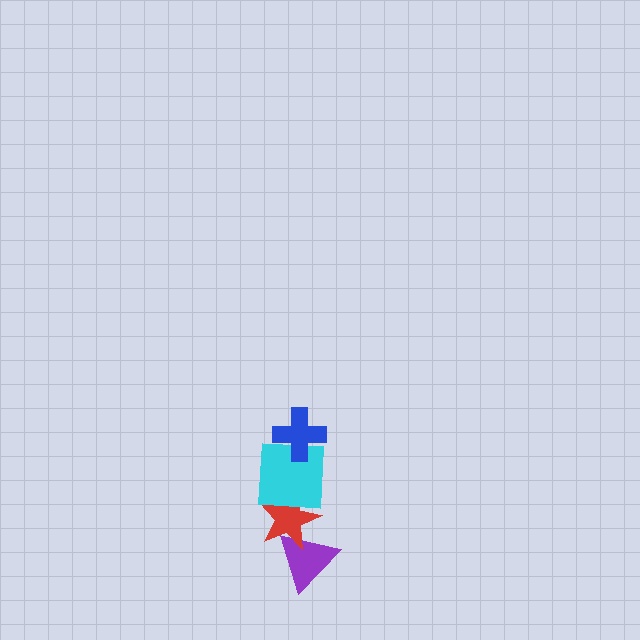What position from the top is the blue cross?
The blue cross is 1st from the top.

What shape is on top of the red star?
The cyan square is on top of the red star.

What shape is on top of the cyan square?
The blue cross is on top of the cyan square.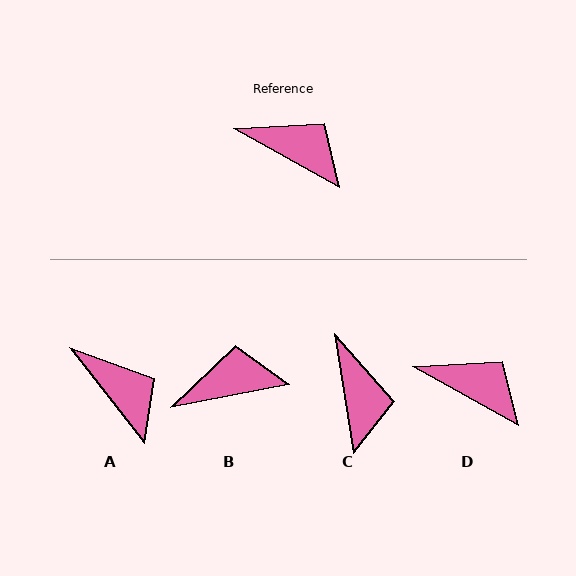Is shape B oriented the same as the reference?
No, it is off by about 41 degrees.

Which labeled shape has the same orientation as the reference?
D.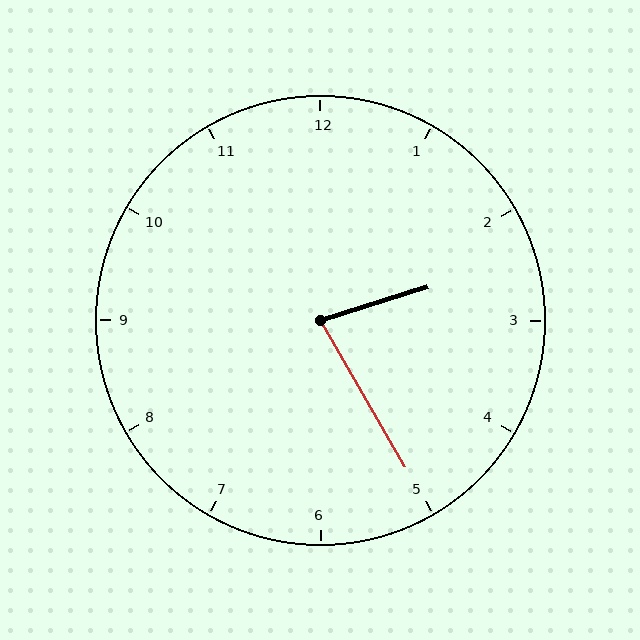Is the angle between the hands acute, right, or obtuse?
It is acute.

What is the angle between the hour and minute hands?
Approximately 78 degrees.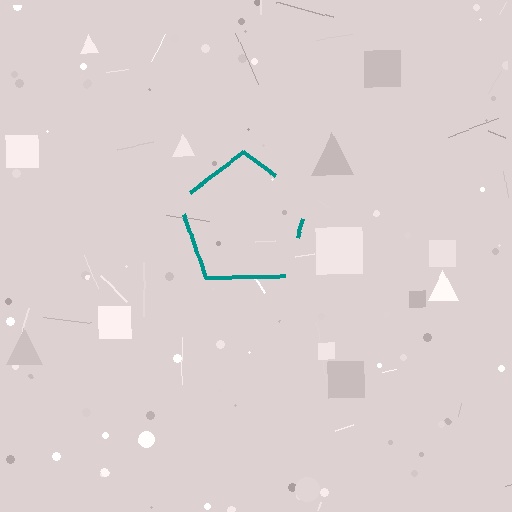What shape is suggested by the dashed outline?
The dashed outline suggests a pentagon.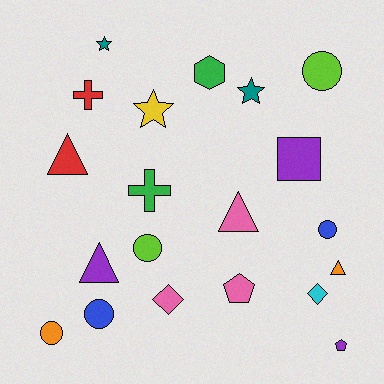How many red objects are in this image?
There are 2 red objects.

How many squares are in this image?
There is 1 square.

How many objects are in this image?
There are 20 objects.